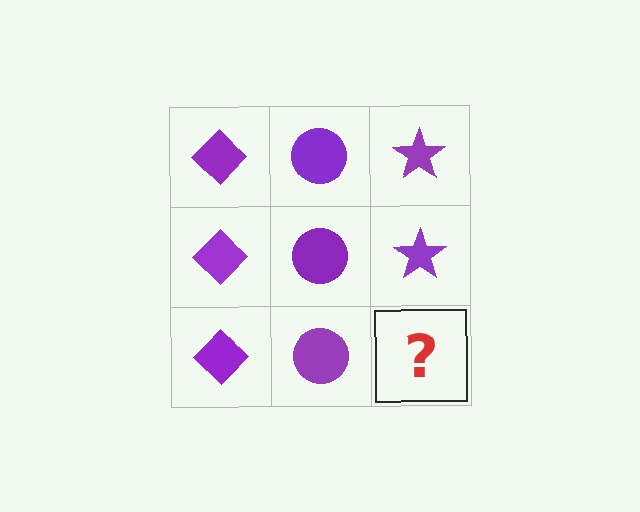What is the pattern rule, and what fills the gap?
The rule is that each column has a consistent shape. The gap should be filled with a purple star.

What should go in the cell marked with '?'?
The missing cell should contain a purple star.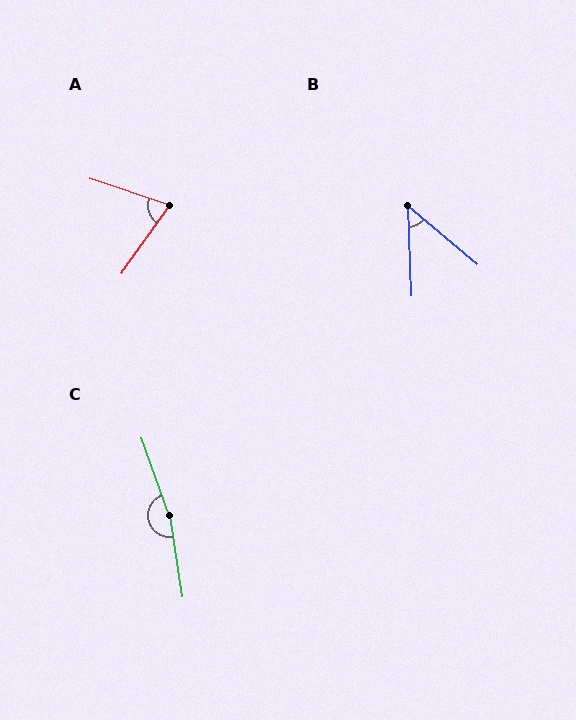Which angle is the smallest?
B, at approximately 48 degrees.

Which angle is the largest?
C, at approximately 169 degrees.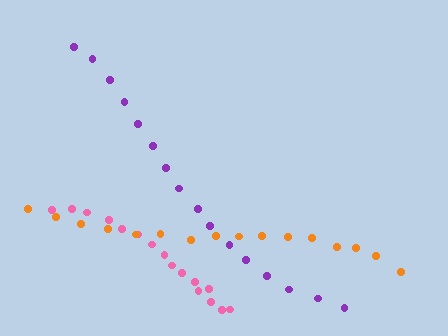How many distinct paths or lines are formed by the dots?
There are 3 distinct paths.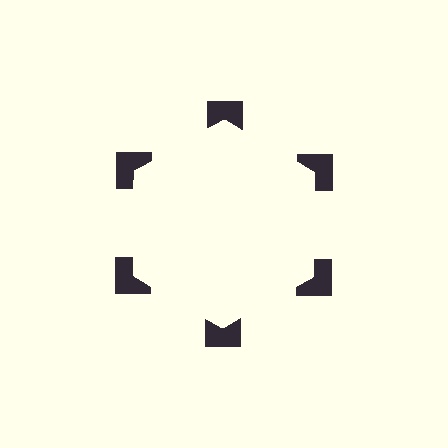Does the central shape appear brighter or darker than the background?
It typically appears slightly brighter than the background, even though no actual brightness change is drawn.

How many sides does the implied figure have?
6 sides.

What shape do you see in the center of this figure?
An illusory hexagon — its edges are inferred from the aligned wedge cuts in the notched squares, not physically drawn.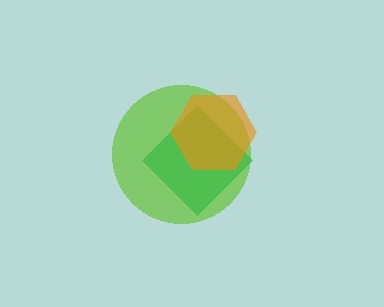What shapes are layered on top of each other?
The layered shapes are: a lime circle, a green diamond, an orange hexagon.